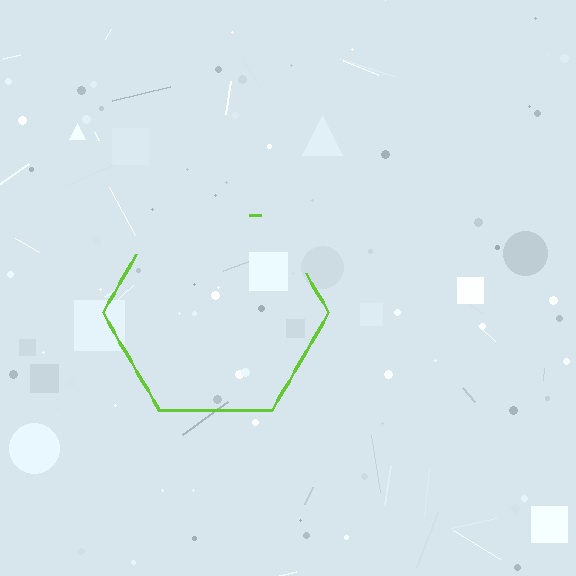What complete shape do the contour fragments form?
The contour fragments form a hexagon.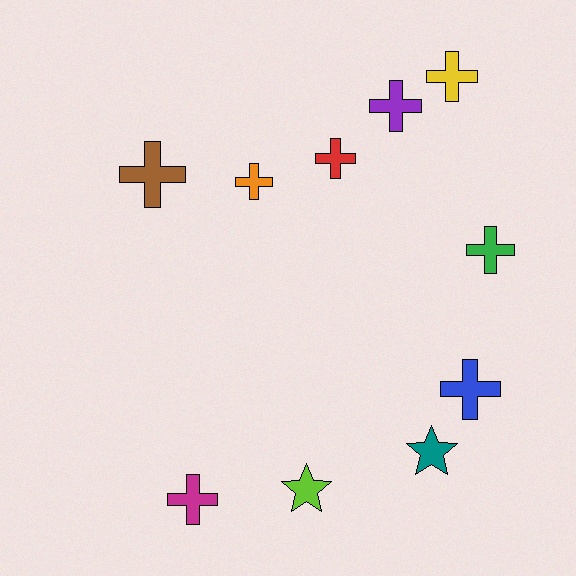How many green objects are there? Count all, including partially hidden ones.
There is 1 green object.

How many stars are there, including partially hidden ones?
There are 2 stars.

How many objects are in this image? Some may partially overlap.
There are 10 objects.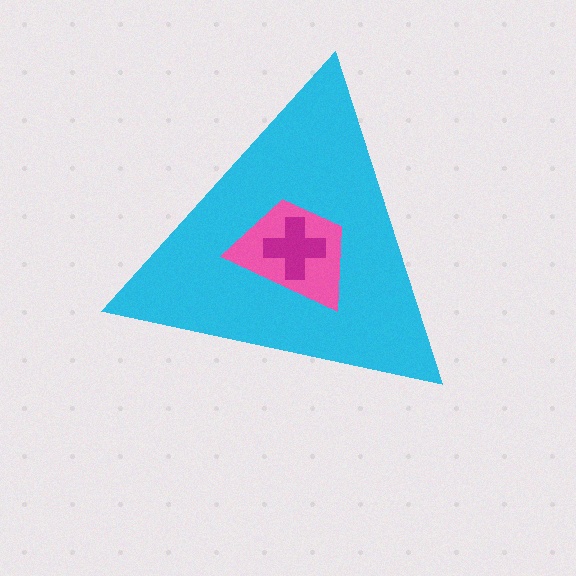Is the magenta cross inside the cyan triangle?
Yes.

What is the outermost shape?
The cyan triangle.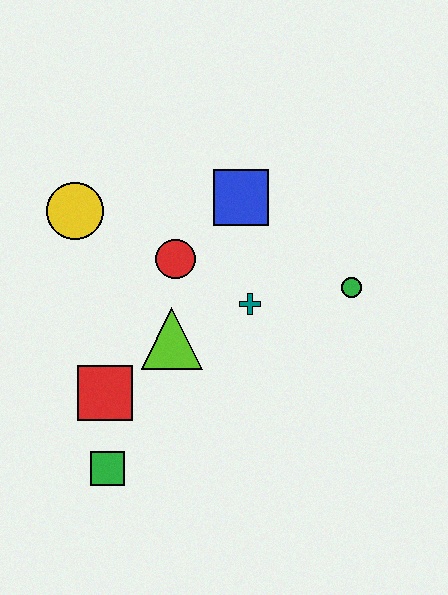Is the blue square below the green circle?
No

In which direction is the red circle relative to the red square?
The red circle is above the red square.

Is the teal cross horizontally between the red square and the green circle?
Yes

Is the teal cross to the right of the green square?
Yes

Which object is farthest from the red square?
The green circle is farthest from the red square.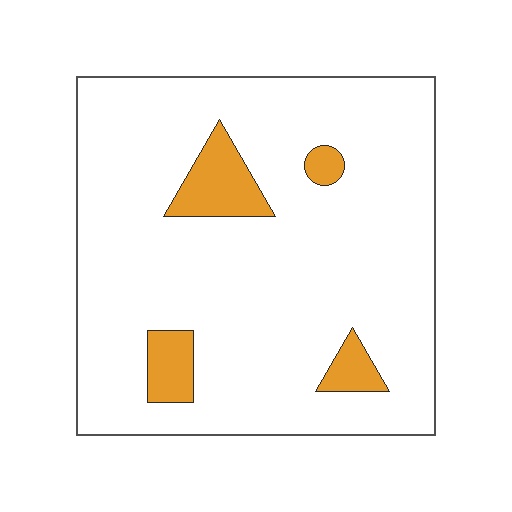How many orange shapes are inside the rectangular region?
4.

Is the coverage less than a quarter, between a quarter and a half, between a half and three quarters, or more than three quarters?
Less than a quarter.